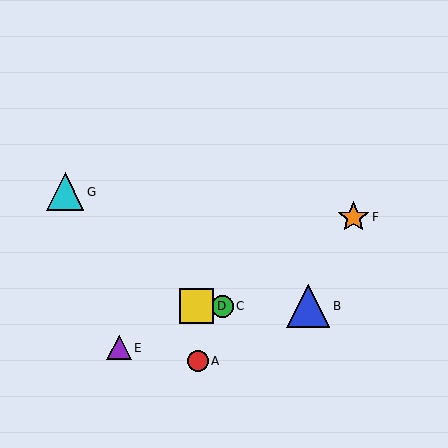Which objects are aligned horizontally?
Objects B, C, D are aligned horizontally.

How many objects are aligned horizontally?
3 objects (B, C, D) are aligned horizontally.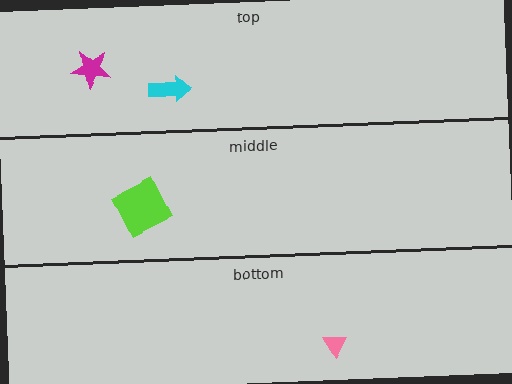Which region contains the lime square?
The middle region.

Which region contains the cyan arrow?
The top region.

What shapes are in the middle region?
The lime square.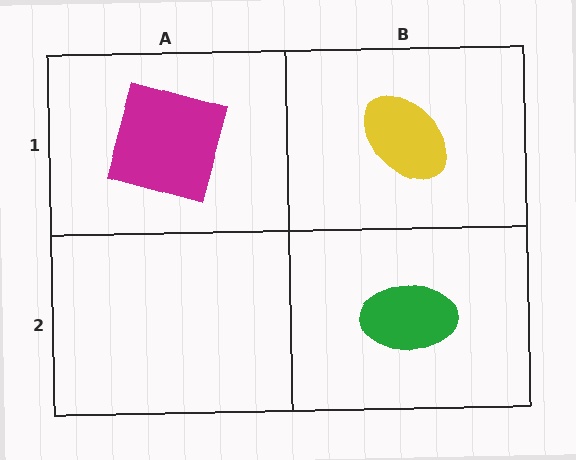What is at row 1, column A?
A magenta square.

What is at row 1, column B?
A yellow ellipse.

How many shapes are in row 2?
1 shape.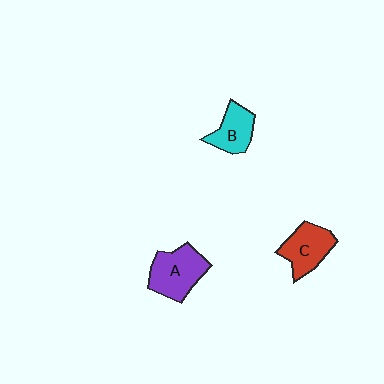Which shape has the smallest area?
Shape B (cyan).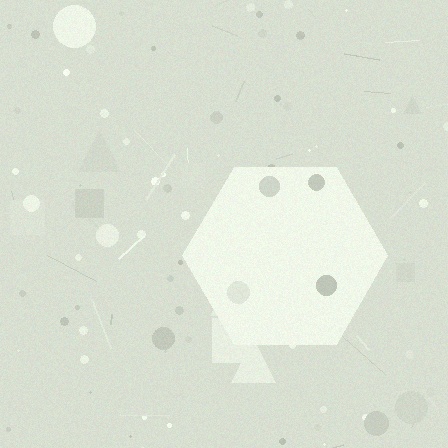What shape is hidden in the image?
A hexagon is hidden in the image.